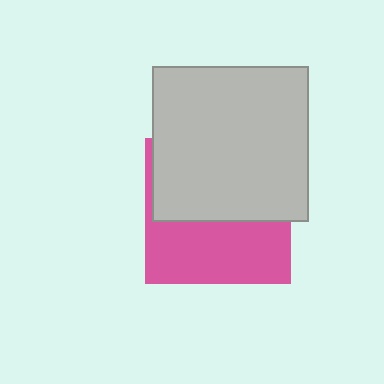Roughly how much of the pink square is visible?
A small part of it is visible (roughly 45%).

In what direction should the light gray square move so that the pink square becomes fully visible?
The light gray square should move up. That is the shortest direction to clear the overlap and leave the pink square fully visible.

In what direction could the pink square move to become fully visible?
The pink square could move down. That would shift it out from behind the light gray square entirely.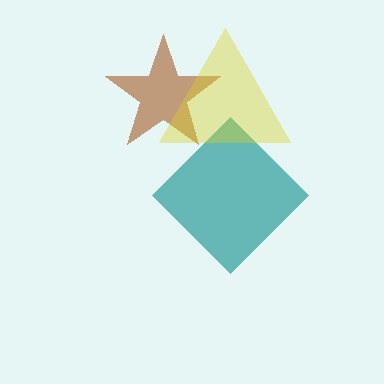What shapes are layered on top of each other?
The layered shapes are: a brown star, a teal diamond, a yellow triangle.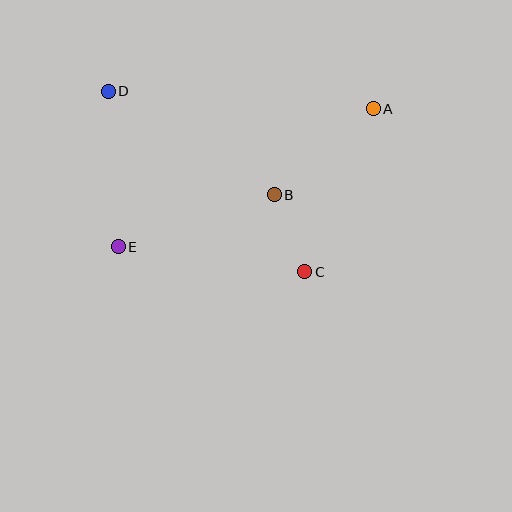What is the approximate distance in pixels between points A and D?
The distance between A and D is approximately 266 pixels.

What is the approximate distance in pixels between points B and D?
The distance between B and D is approximately 196 pixels.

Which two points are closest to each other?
Points B and C are closest to each other.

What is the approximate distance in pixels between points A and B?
The distance between A and B is approximately 131 pixels.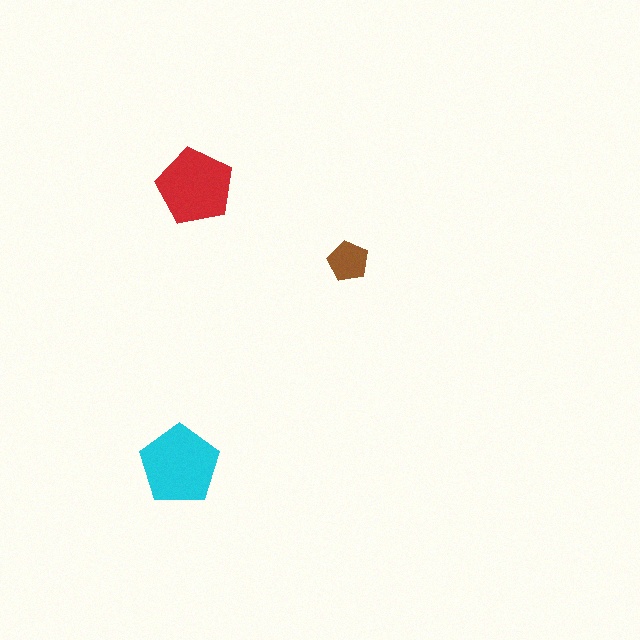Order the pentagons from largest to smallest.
the cyan one, the red one, the brown one.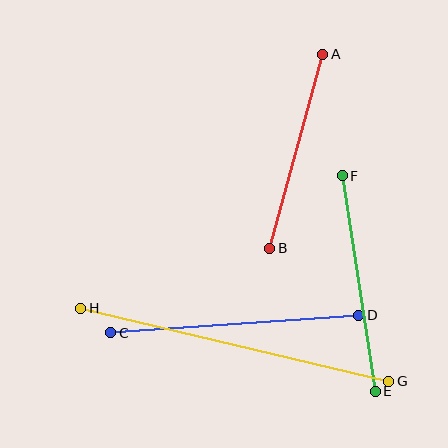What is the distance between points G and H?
The distance is approximately 317 pixels.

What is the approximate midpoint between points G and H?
The midpoint is at approximately (235, 345) pixels.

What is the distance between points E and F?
The distance is approximately 218 pixels.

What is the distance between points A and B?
The distance is approximately 201 pixels.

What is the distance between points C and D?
The distance is approximately 249 pixels.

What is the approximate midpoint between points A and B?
The midpoint is at approximately (296, 151) pixels.